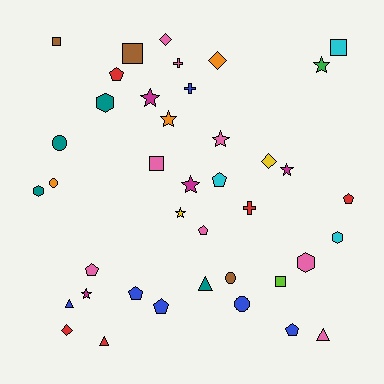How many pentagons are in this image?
There are 8 pentagons.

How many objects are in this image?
There are 40 objects.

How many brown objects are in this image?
There are 3 brown objects.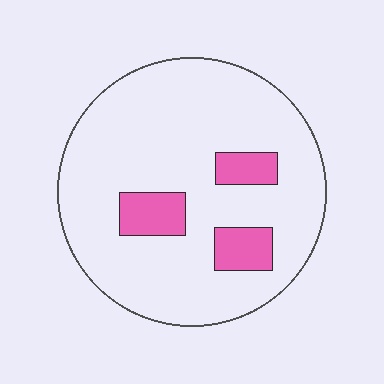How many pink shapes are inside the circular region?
3.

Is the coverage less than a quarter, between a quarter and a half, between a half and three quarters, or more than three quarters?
Less than a quarter.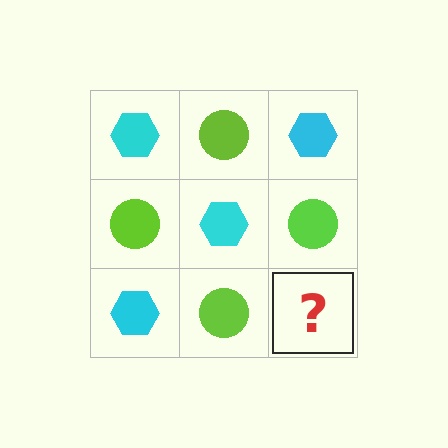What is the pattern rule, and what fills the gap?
The rule is that it alternates cyan hexagon and lime circle in a checkerboard pattern. The gap should be filled with a cyan hexagon.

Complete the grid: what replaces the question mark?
The question mark should be replaced with a cyan hexagon.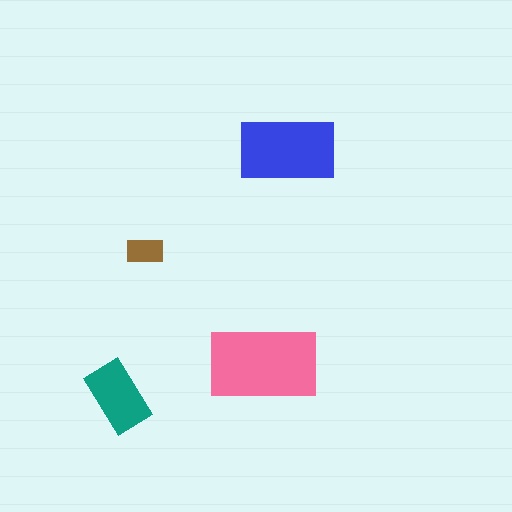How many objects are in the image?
There are 4 objects in the image.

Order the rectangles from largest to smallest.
the pink one, the blue one, the teal one, the brown one.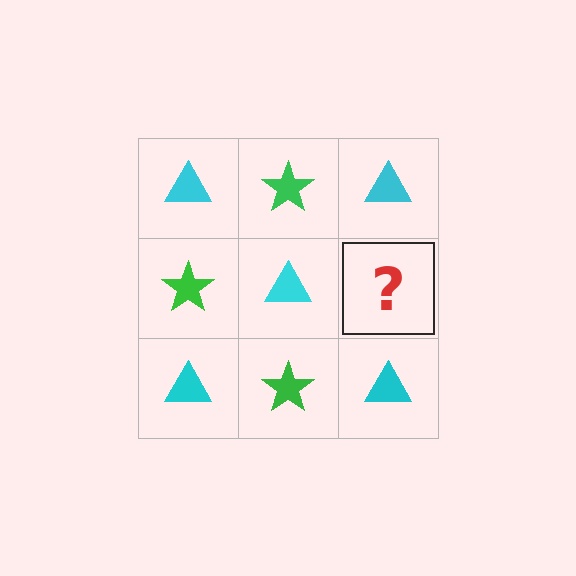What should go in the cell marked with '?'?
The missing cell should contain a green star.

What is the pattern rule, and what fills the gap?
The rule is that it alternates cyan triangle and green star in a checkerboard pattern. The gap should be filled with a green star.